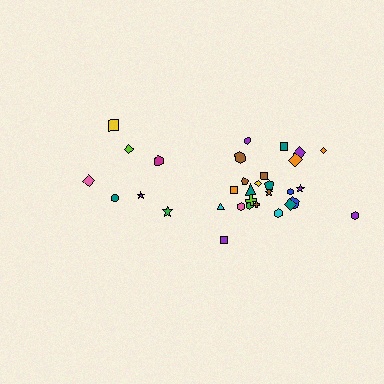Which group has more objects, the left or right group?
The right group.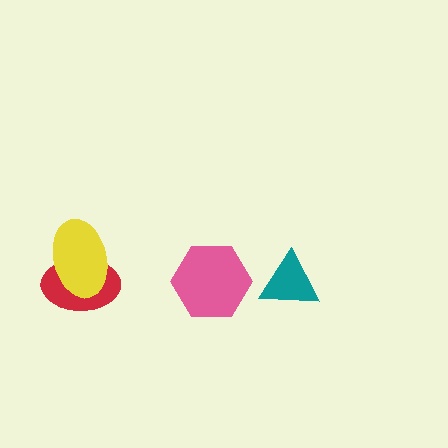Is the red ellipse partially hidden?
Yes, it is partially covered by another shape.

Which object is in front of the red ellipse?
The yellow ellipse is in front of the red ellipse.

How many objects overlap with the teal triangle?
0 objects overlap with the teal triangle.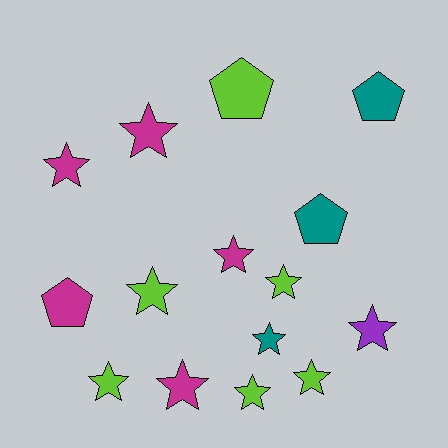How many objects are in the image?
There are 15 objects.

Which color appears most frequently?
Lime, with 6 objects.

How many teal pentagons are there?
There are 2 teal pentagons.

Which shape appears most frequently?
Star, with 11 objects.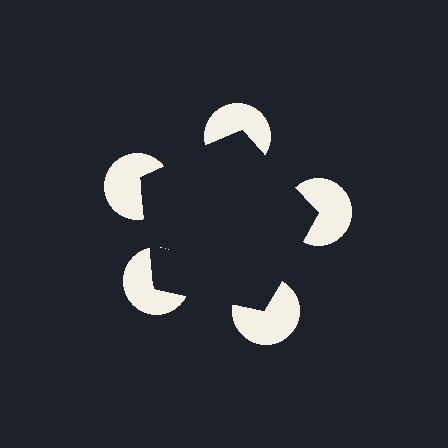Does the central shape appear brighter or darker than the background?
It typically appears slightly darker than the background, even though no actual brightness change is drawn.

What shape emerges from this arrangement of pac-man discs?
An illusory pentagon — its edges are inferred from the aligned wedge cuts in the pac-man discs, not physically drawn.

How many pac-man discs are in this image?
There are 5 — one at each vertex of the illusory pentagon.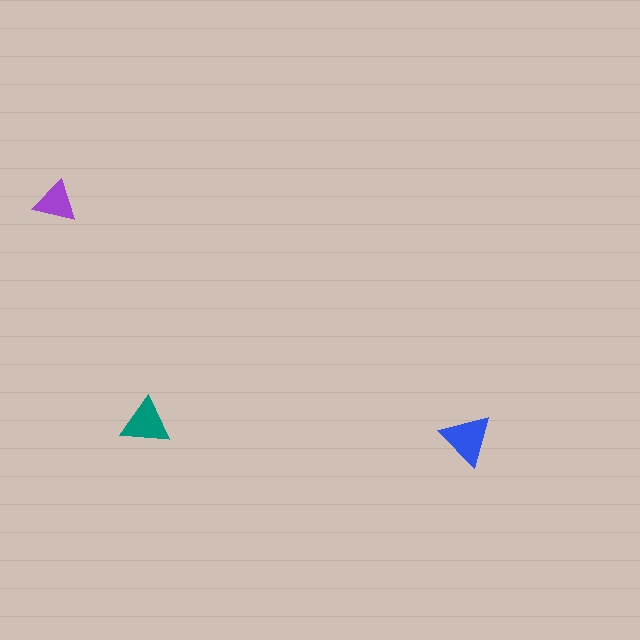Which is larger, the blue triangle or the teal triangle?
The blue one.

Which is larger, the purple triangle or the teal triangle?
The teal one.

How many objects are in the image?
There are 3 objects in the image.